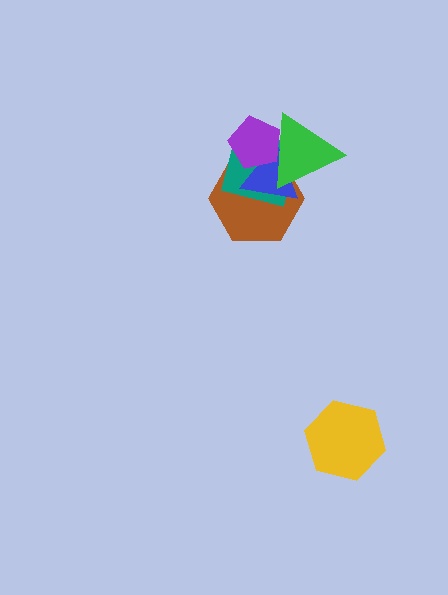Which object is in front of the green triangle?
The purple pentagon is in front of the green triangle.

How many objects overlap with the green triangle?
4 objects overlap with the green triangle.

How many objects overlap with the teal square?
4 objects overlap with the teal square.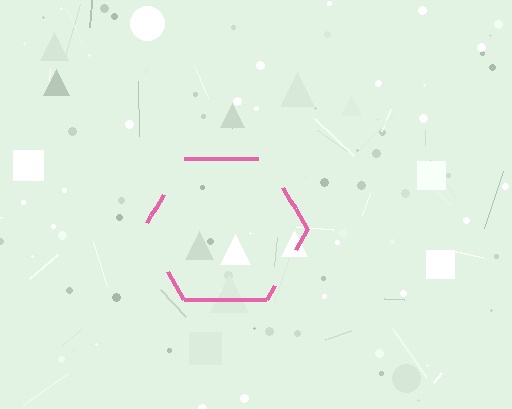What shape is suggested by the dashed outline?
The dashed outline suggests a hexagon.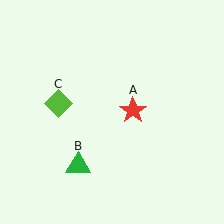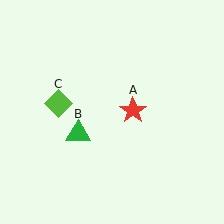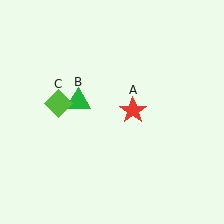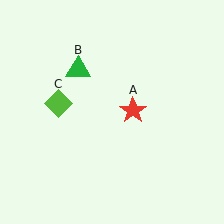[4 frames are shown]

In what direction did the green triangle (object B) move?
The green triangle (object B) moved up.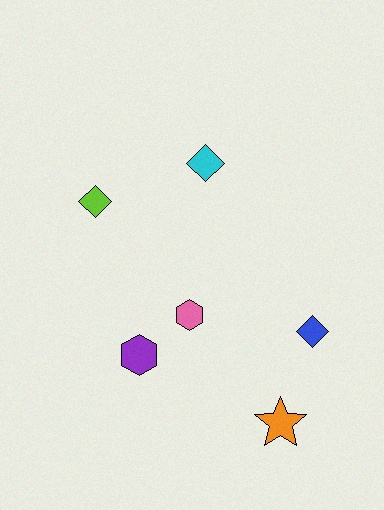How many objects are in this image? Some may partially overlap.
There are 6 objects.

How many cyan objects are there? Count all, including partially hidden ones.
There is 1 cyan object.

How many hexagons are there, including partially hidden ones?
There are 2 hexagons.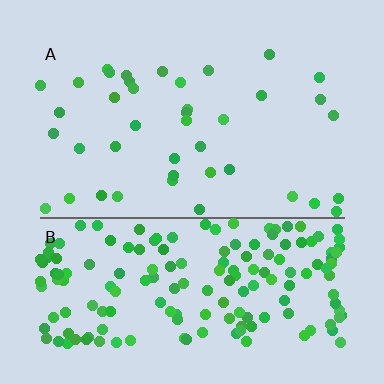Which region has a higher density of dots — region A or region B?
B (the bottom).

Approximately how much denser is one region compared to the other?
Approximately 4.5× — region B over region A.